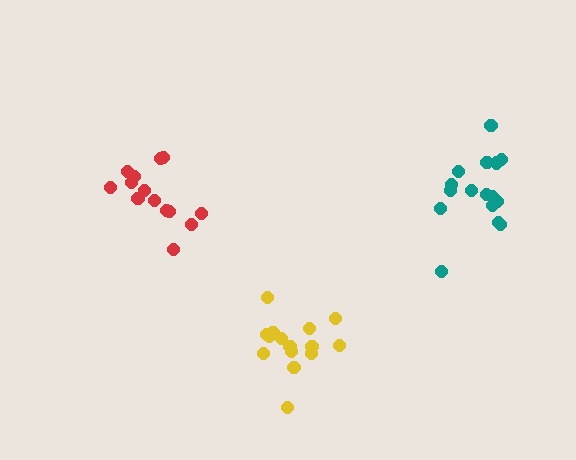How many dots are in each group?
Group 1: 14 dots, Group 2: 15 dots, Group 3: 16 dots (45 total).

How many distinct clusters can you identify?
There are 3 distinct clusters.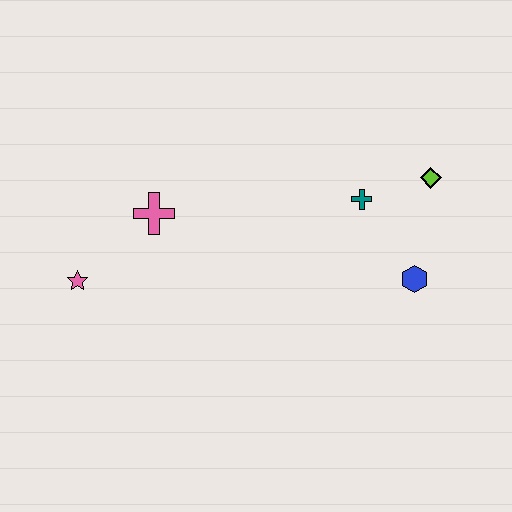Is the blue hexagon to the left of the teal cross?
No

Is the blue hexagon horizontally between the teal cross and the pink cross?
No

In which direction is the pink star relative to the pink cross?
The pink star is to the left of the pink cross.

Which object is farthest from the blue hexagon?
The pink star is farthest from the blue hexagon.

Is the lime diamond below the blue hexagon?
No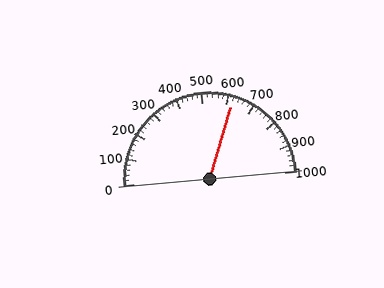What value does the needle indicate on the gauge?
The needle indicates approximately 620.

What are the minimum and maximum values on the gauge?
The gauge ranges from 0 to 1000.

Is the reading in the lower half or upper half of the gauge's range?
The reading is in the upper half of the range (0 to 1000).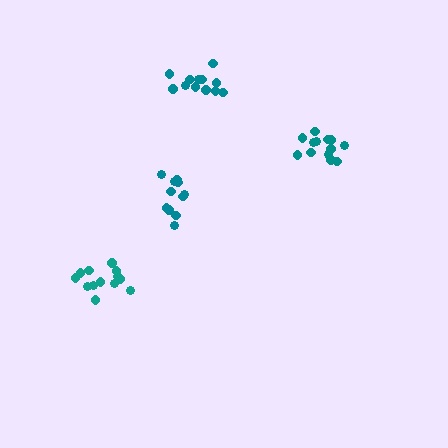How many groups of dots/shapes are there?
There are 4 groups.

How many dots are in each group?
Group 1: 13 dots, Group 2: 11 dots, Group 3: 13 dots, Group 4: 12 dots (49 total).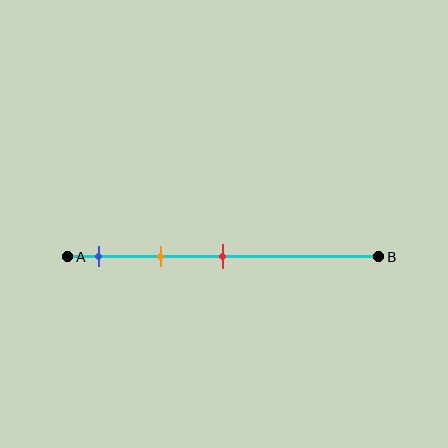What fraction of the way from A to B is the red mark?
The red mark is approximately 50% (0.5) of the way from A to B.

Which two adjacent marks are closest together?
The blue and orange marks are the closest adjacent pair.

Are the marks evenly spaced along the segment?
Yes, the marks are approximately evenly spaced.